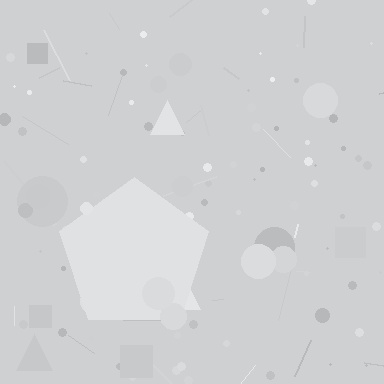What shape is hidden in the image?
A pentagon is hidden in the image.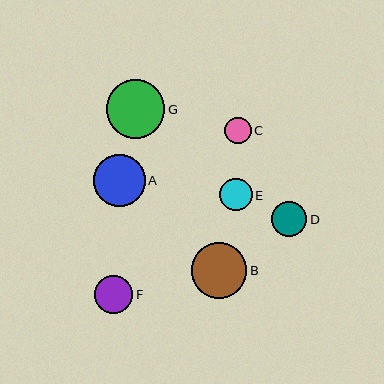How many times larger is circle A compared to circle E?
Circle A is approximately 1.6 times the size of circle E.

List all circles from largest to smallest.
From largest to smallest: G, B, A, F, D, E, C.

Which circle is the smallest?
Circle C is the smallest with a size of approximately 27 pixels.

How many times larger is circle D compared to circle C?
Circle D is approximately 1.3 times the size of circle C.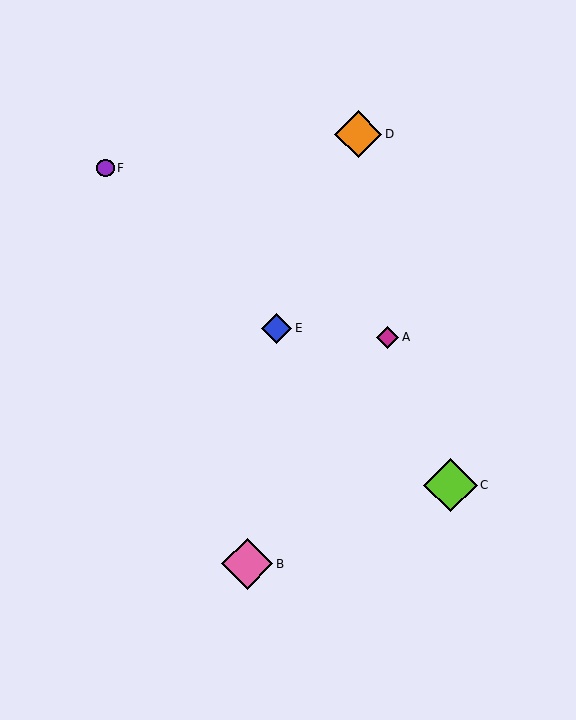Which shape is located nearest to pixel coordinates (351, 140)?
The orange diamond (labeled D) at (358, 134) is nearest to that location.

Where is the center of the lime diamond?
The center of the lime diamond is at (451, 485).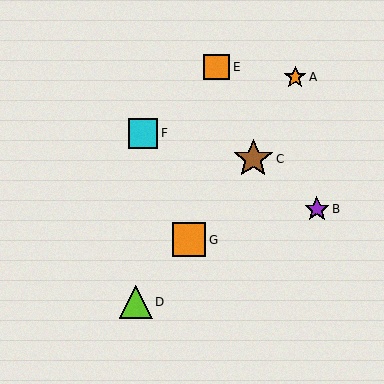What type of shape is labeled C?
Shape C is a brown star.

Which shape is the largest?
The brown star (labeled C) is the largest.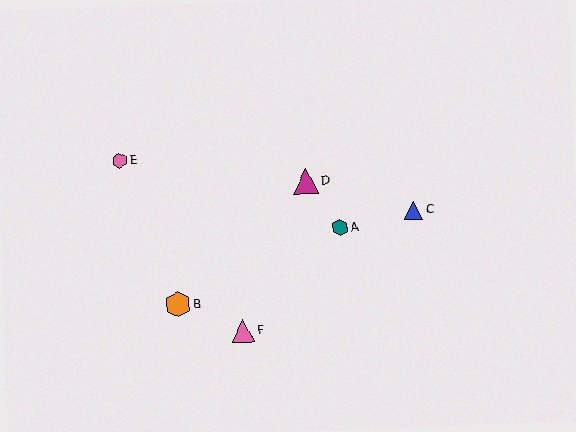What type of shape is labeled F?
Shape F is a pink triangle.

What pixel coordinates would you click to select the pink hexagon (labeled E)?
Click at (120, 160) to select the pink hexagon E.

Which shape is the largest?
The orange hexagon (labeled B) is the largest.